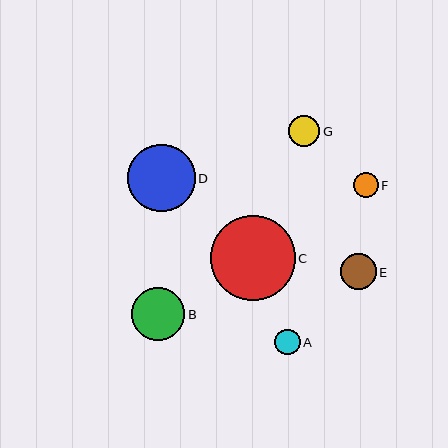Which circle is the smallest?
Circle F is the smallest with a size of approximately 25 pixels.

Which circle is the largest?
Circle C is the largest with a size of approximately 85 pixels.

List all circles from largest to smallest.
From largest to smallest: C, D, B, E, G, A, F.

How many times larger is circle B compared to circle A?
Circle B is approximately 2.1 times the size of circle A.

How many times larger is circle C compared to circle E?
Circle C is approximately 2.4 times the size of circle E.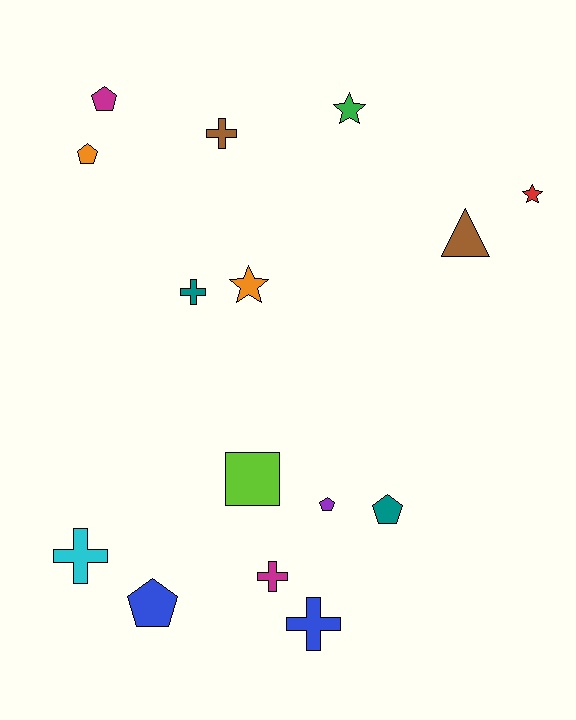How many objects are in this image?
There are 15 objects.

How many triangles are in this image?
There is 1 triangle.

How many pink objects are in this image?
There are no pink objects.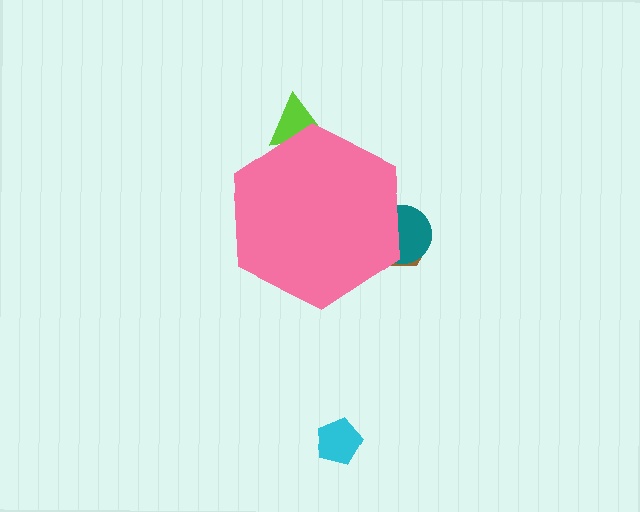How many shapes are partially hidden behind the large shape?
3 shapes are partially hidden.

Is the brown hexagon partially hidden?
Yes, the brown hexagon is partially hidden behind the pink hexagon.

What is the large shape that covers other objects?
A pink hexagon.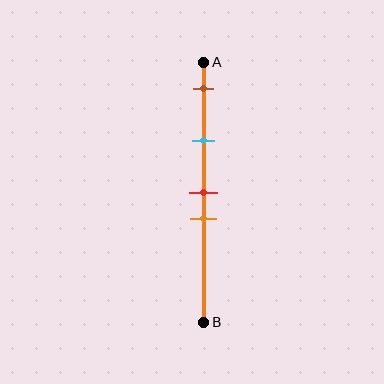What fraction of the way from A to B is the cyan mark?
The cyan mark is approximately 30% (0.3) of the way from A to B.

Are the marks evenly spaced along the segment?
No, the marks are not evenly spaced.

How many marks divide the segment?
There are 4 marks dividing the segment.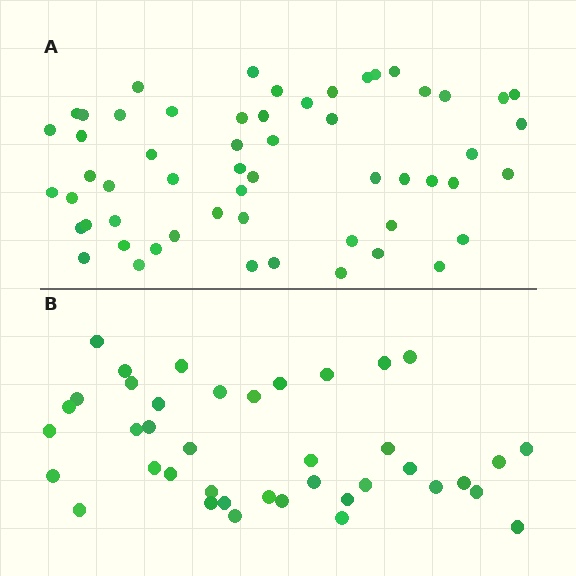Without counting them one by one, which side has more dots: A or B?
Region A (the top region) has more dots.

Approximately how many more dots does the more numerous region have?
Region A has approximately 15 more dots than region B.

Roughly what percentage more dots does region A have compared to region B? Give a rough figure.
About 40% more.